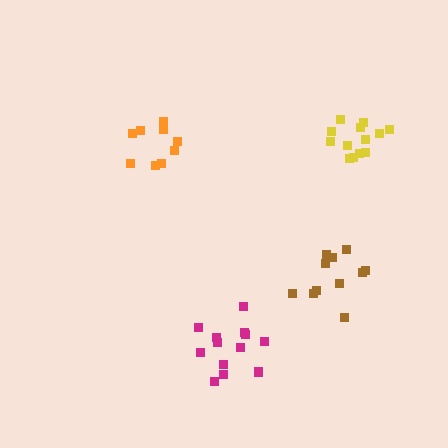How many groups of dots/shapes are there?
There are 4 groups.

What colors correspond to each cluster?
The clusters are colored: orange, magenta, yellow, brown.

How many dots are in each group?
Group 1: 9 dots, Group 2: 13 dots, Group 3: 14 dots, Group 4: 11 dots (47 total).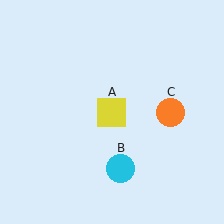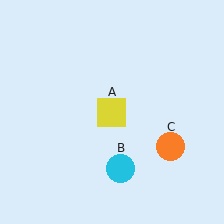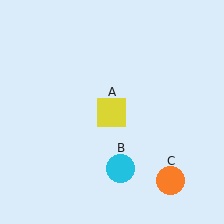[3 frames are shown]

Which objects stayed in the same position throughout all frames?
Yellow square (object A) and cyan circle (object B) remained stationary.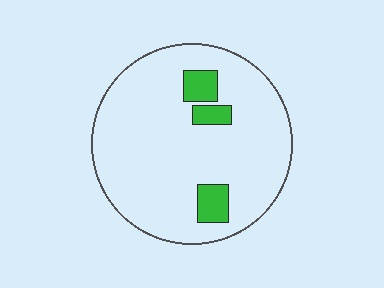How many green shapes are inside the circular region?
3.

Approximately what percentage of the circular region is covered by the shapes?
Approximately 10%.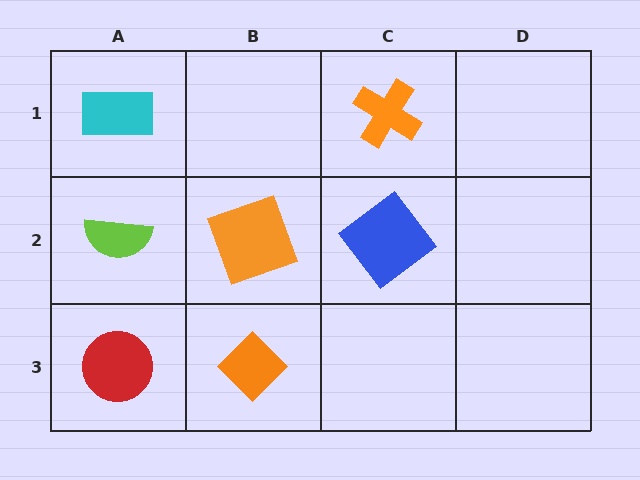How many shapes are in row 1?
2 shapes.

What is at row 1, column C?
An orange cross.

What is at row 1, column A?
A cyan rectangle.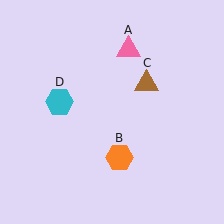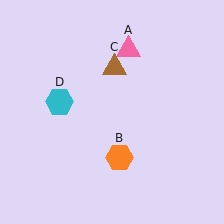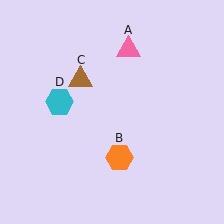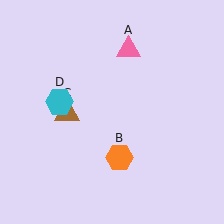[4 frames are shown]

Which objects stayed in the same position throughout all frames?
Pink triangle (object A) and orange hexagon (object B) and cyan hexagon (object D) remained stationary.